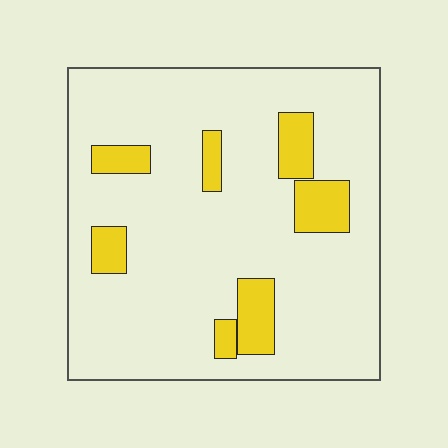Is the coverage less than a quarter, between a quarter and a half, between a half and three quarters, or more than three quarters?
Less than a quarter.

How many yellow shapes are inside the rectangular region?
7.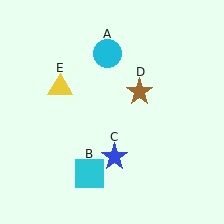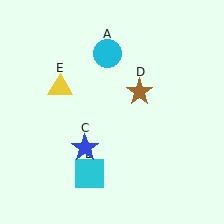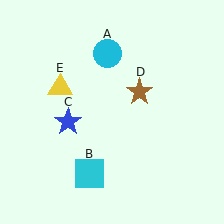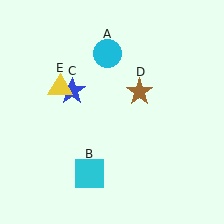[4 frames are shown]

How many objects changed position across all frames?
1 object changed position: blue star (object C).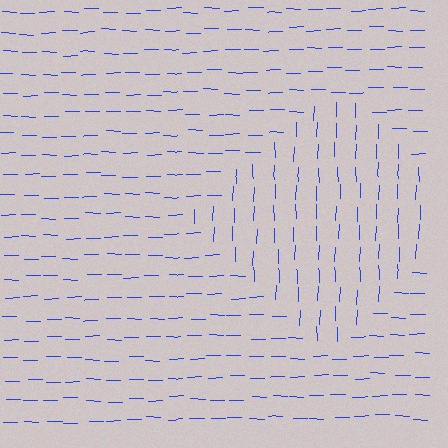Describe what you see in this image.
The image is filled with small blue line segments. A diamond region in the image has lines oriented differently from the surrounding lines, creating a visible texture boundary.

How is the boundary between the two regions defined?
The boundary is defined purely by a change in line orientation (approximately 89 degrees difference). All lines are the same color and thickness.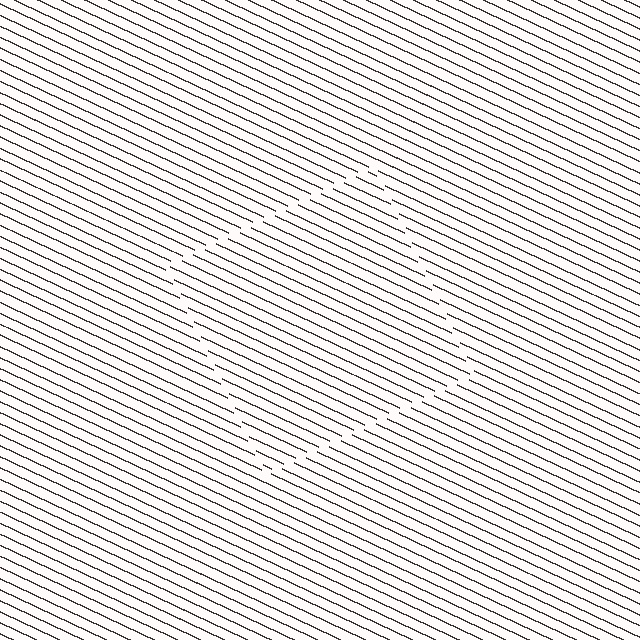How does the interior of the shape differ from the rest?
The interior of the shape contains the same grating, shifted by half a period — the contour is defined by the phase discontinuity where line-ends from the inner and outer gratings abut.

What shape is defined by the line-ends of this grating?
An illusory square. The interior of the shape contains the same grating, shifted by half a period — the contour is defined by the phase discontinuity where line-ends from the inner and outer gratings abut.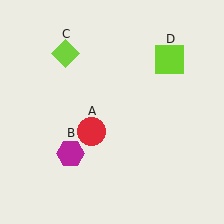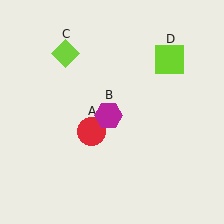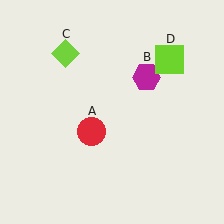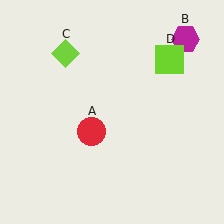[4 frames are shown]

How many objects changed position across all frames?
1 object changed position: magenta hexagon (object B).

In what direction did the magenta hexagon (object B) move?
The magenta hexagon (object B) moved up and to the right.